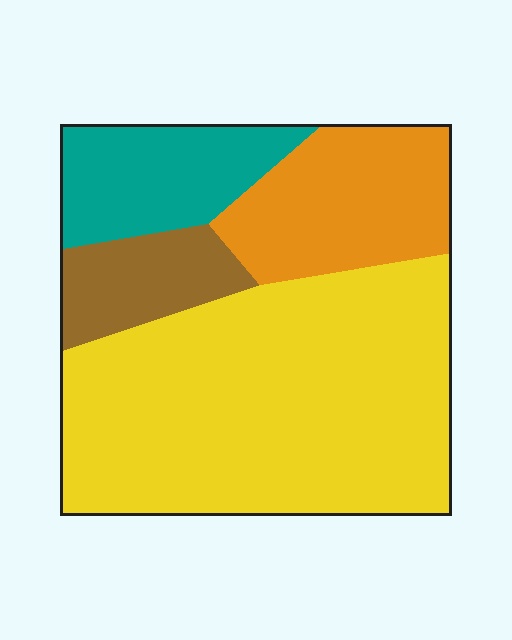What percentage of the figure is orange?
Orange covers around 20% of the figure.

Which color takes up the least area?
Brown, at roughly 10%.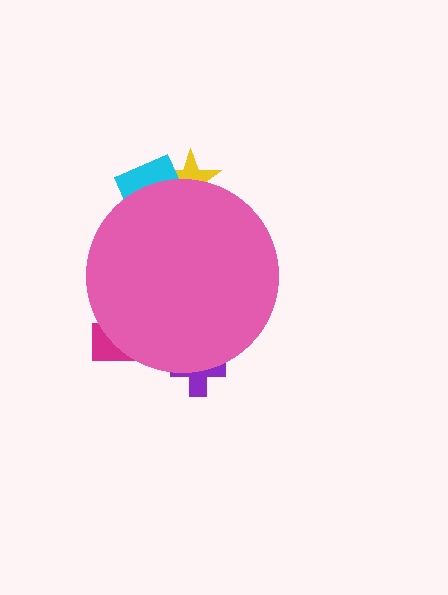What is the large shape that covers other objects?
A pink circle.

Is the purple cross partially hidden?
Yes, the purple cross is partially hidden behind the pink circle.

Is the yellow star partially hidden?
Yes, the yellow star is partially hidden behind the pink circle.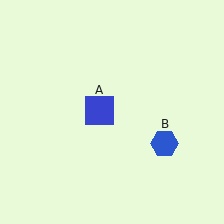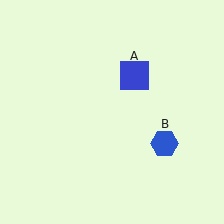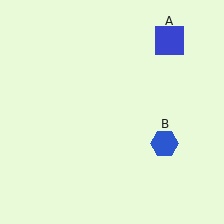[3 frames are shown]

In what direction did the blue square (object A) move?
The blue square (object A) moved up and to the right.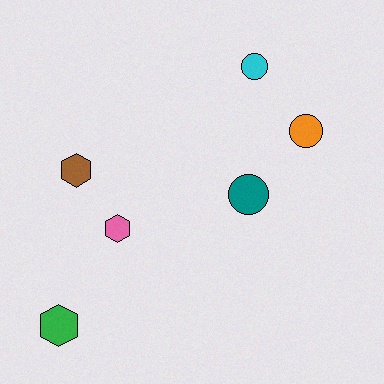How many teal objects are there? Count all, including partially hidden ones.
There is 1 teal object.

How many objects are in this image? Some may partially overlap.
There are 6 objects.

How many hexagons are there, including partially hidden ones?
There are 3 hexagons.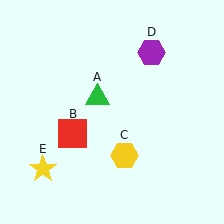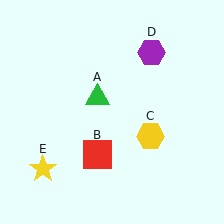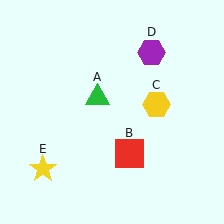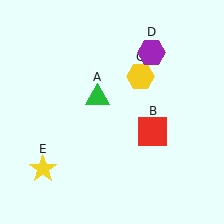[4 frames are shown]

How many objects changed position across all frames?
2 objects changed position: red square (object B), yellow hexagon (object C).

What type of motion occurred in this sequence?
The red square (object B), yellow hexagon (object C) rotated counterclockwise around the center of the scene.